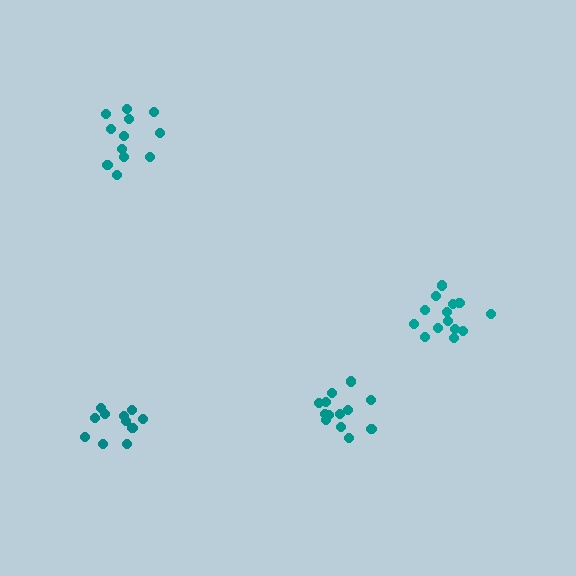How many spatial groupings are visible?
There are 4 spatial groupings.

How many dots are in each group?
Group 1: 11 dots, Group 2: 13 dots, Group 3: 14 dots, Group 4: 12 dots (50 total).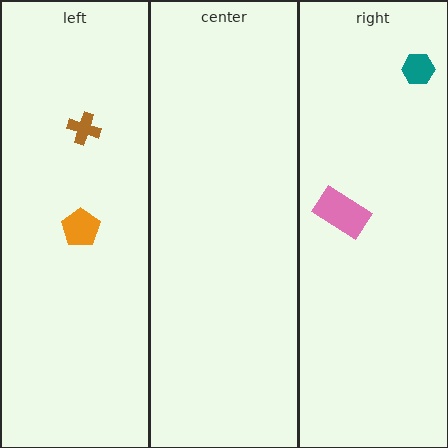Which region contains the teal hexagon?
The right region.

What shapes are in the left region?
The brown cross, the orange pentagon.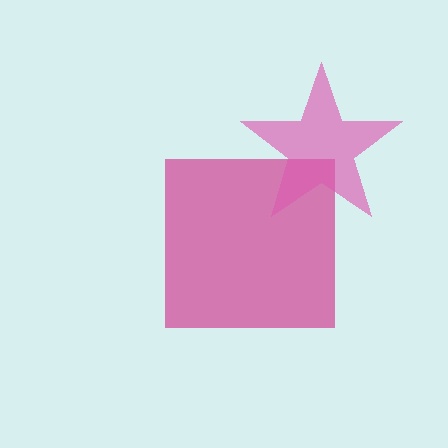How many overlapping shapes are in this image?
There are 2 overlapping shapes in the image.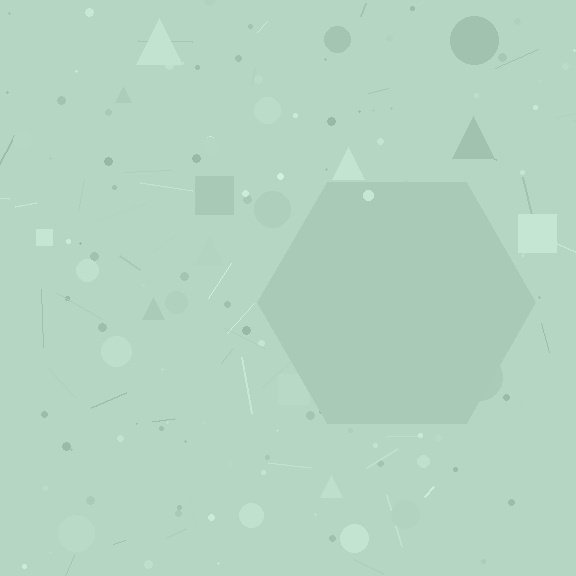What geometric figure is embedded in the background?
A hexagon is embedded in the background.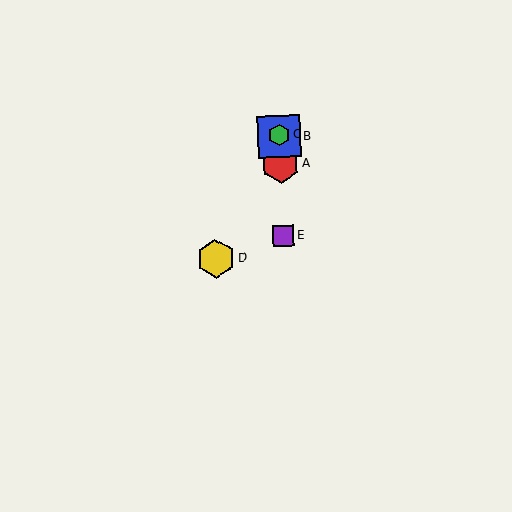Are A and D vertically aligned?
No, A is at x≈280 and D is at x≈216.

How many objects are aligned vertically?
4 objects (A, B, C, E) are aligned vertically.